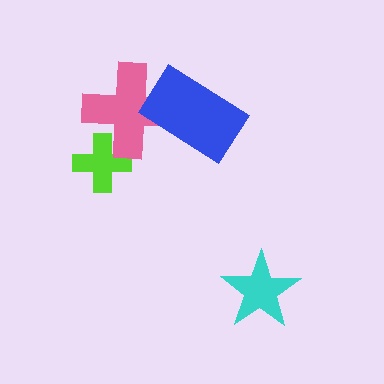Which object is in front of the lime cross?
The pink cross is in front of the lime cross.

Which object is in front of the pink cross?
The blue rectangle is in front of the pink cross.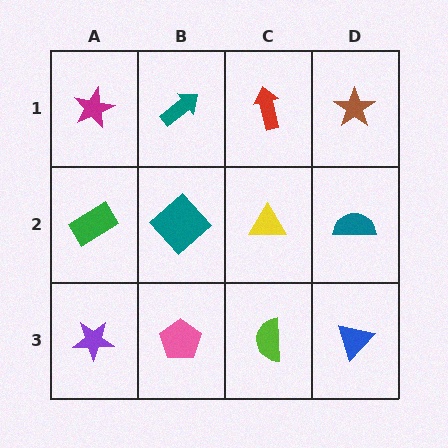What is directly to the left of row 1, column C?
A teal arrow.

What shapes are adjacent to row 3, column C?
A yellow triangle (row 2, column C), a pink pentagon (row 3, column B), a blue triangle (row 3, column D).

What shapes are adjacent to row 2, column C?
A red arrow (row 1, column C), a lime semicircle (row 3, column C), a teal diamond (row 2, column B), a teal semicircle (row 2, column D).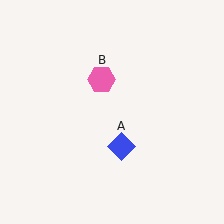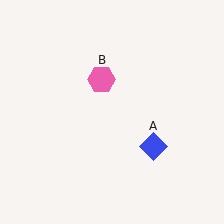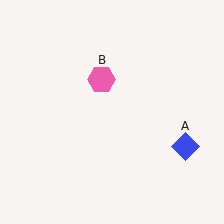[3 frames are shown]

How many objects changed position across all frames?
1 object changed position: blue diamond (object A).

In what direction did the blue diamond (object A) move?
The blue diamond (object A) moved right.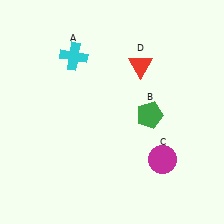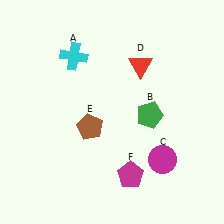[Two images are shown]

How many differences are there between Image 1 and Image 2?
There are 2 differences between the two images.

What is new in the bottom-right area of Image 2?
A magenta pentagon (F) was added in the bottom-right area of Image 2.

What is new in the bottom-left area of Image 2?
A brown pentagon (E) was added in the bottom-left area of Image 2.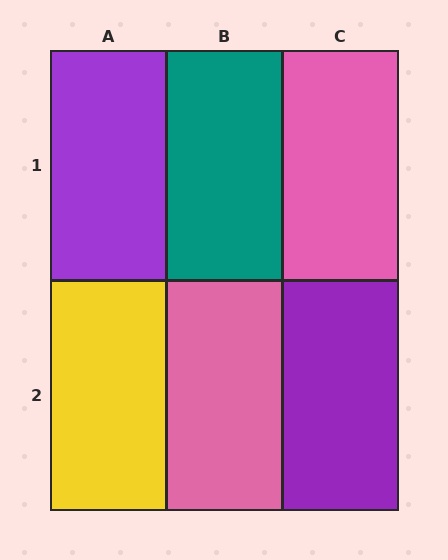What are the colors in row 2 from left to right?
Yellow, pink, purple.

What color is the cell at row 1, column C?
Pink.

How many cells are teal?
1 cell is teal.